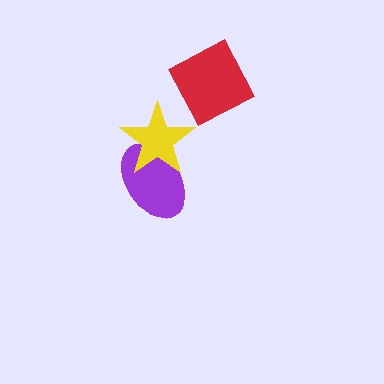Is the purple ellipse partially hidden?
Yes, it is partially covered by another shape.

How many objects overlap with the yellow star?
1 object overlaps with the yellow star.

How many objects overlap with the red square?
0 objects overlap with the red square.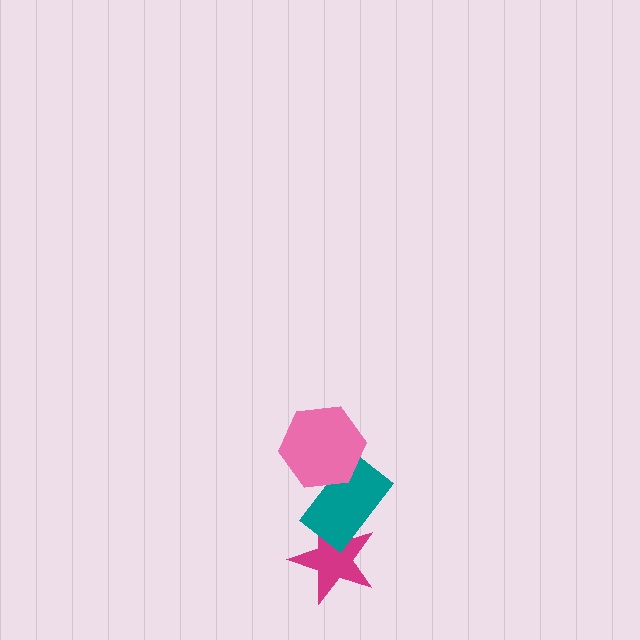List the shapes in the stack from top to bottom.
From top to bottom: the pink hexagon, the teal rectangle, the magenta star.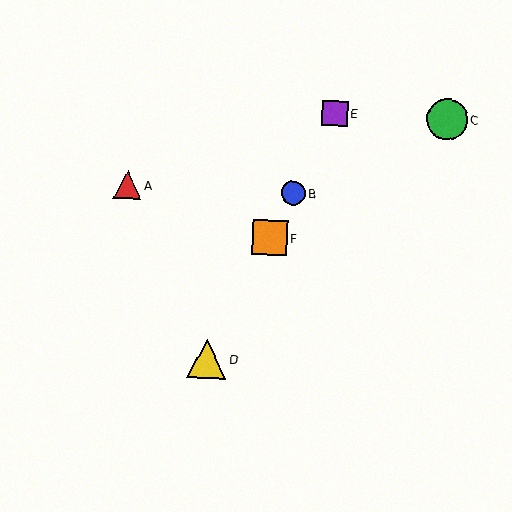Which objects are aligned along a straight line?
Objects B, D, E, F are aligned along a straight line.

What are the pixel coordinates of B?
Object B is at (293, 194).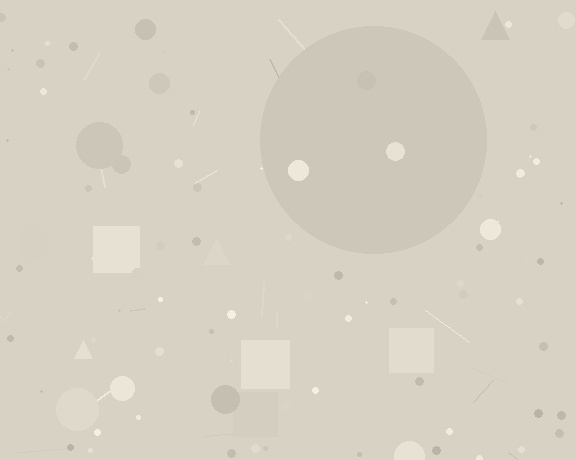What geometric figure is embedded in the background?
A circle is embedded in the background.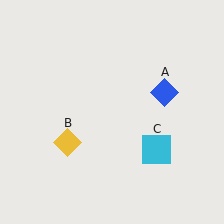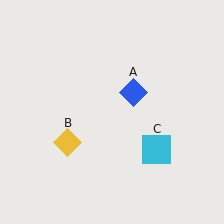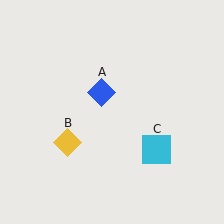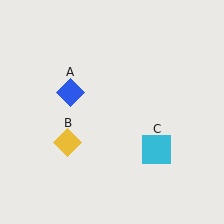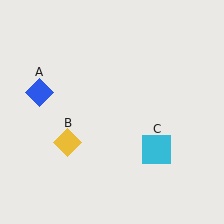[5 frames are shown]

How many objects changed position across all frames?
1 object changed position: blue diamond (object A).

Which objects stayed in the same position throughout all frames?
Yellow diamond (object B) and cyan square (object C) remained stationary.